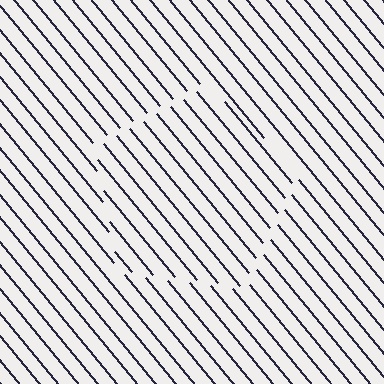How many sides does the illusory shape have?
5 sides — the line-ends trace a pentagon.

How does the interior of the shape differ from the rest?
The interior of the shape contains the same grating, shifted by half a period — the contour is defined by the phase discontinuity where line-ends from the inner and outer gratings abut.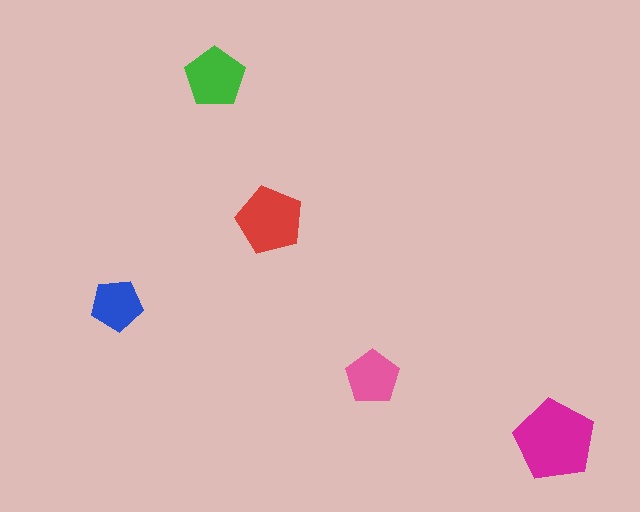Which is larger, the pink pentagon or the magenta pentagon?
The magenta one.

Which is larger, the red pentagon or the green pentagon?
The red one.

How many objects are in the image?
There are 5 objects in the image.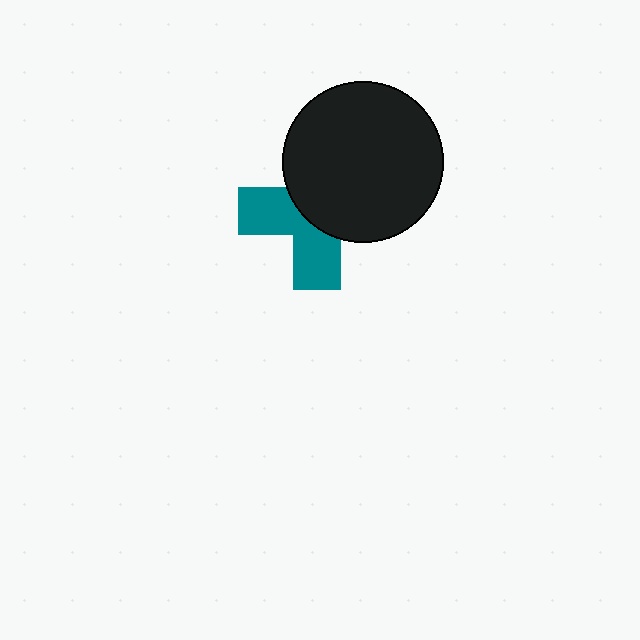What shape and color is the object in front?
The object in front is a black circle.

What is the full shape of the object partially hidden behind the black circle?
The partially hidden object is a teal cross.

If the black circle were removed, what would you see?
You would see the complete teal cross.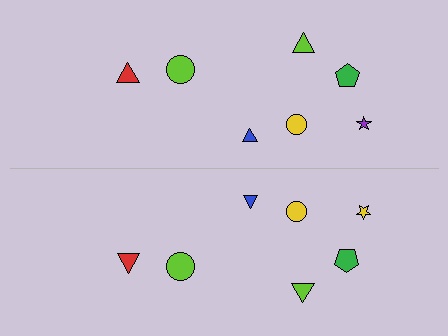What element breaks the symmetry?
The yellow star on the bottom side breaks the symmetry — its mirror counterpart is purple.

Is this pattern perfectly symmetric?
No, the pattern is not perfectly symmetric. The yellow star on the bottom side breaks the symmetry — its mirror counterpart is purple.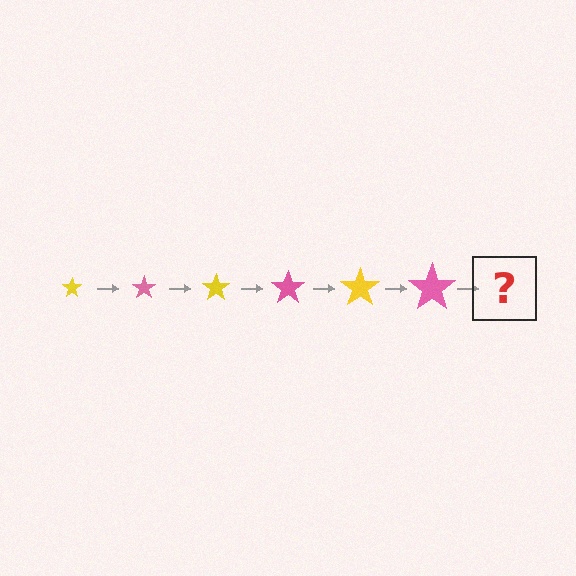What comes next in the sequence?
The next element should be a yellow star, larger than the previous one.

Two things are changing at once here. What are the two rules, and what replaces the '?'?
The two rules are that the star grows larger each step and the color cycles through yellow and pink. The '?' should be a yellow star, larger than the previous one.